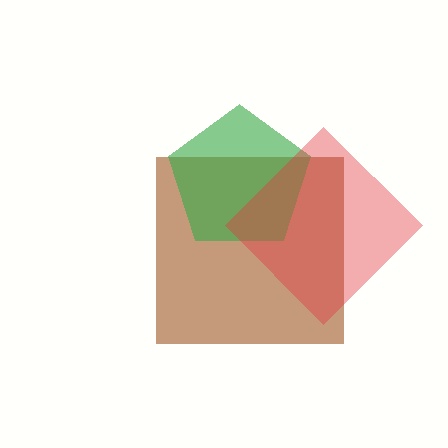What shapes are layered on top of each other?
The layered shapes are: a brown square, a green pentagon, a red diamond.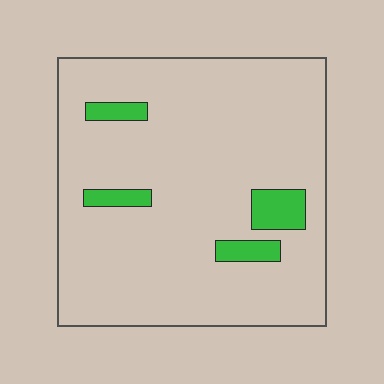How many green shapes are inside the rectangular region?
4.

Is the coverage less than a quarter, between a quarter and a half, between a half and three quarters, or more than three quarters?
Less than a quarter.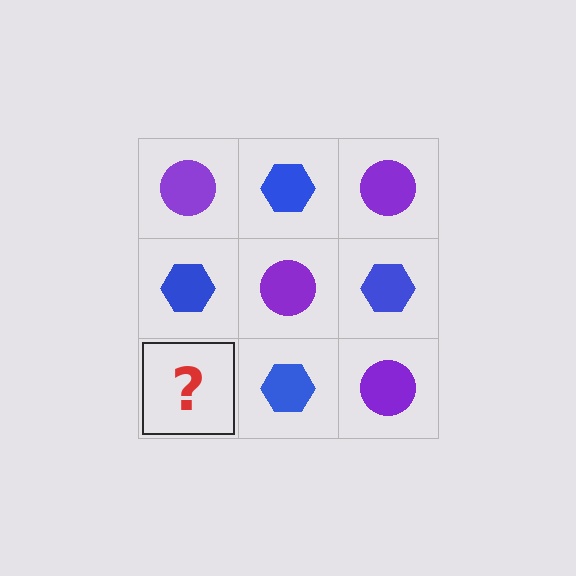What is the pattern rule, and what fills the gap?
The rule is that it alternates purple circle and blue hexagon in a checkerboard pattern. The gap should be filled with a purple circle.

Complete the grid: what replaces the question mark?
The question mark should be replaced with a purple circle.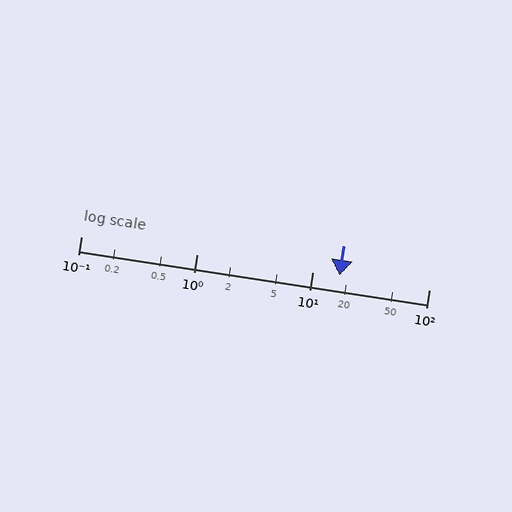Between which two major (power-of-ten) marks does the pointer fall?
The pointer is between 10 and 100.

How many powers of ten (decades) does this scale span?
The scale spans 3 decades, from 0.1 to 100.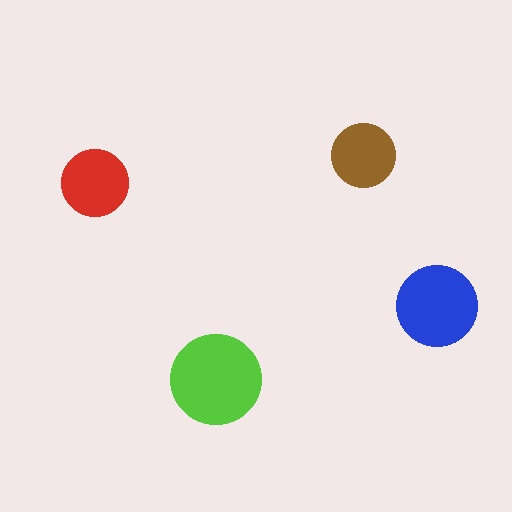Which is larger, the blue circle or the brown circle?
The blue one.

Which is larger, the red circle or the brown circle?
The red one.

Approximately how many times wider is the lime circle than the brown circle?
About 1.5 times wider.